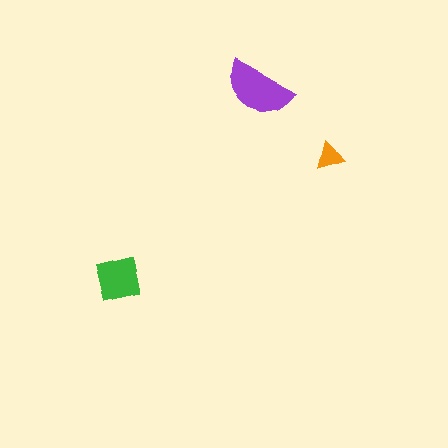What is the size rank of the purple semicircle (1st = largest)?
1st.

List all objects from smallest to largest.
The orange triangle, the green square, the purple semicircle.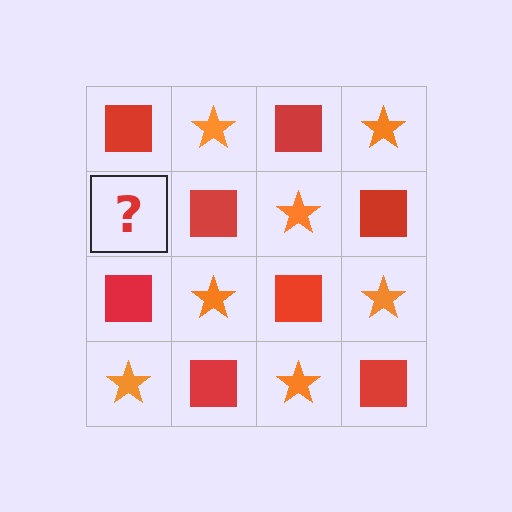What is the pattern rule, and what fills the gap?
The rule is that it alternates red square and orange star in a checkerboard pattern. The gap should be filled with an orange star.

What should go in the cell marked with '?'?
The missing cell should contain an orange star.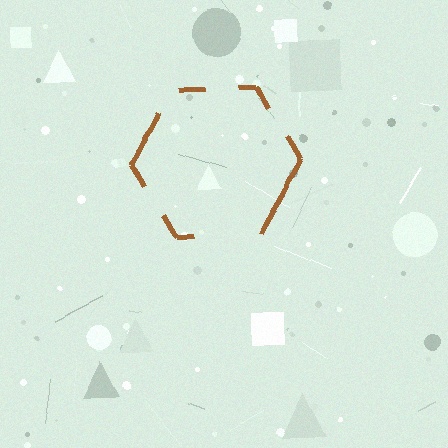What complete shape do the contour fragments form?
The contour fragments form a hexagon.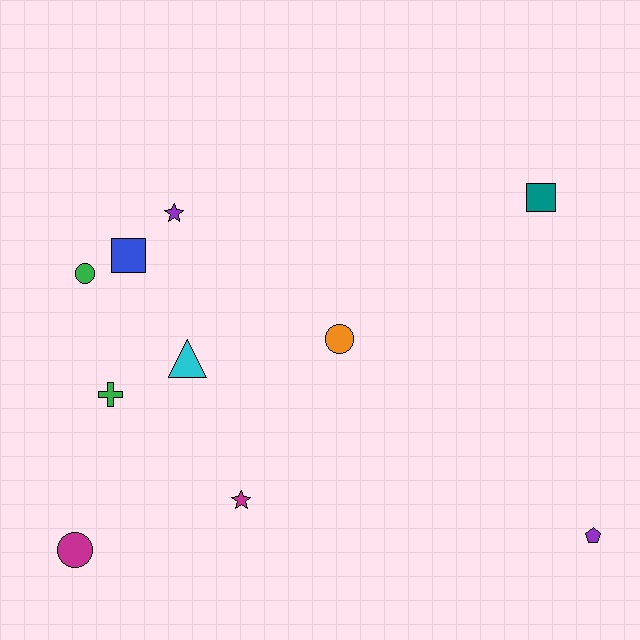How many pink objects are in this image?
There are no pink objects.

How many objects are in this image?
There are 10 objects.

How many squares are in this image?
There are 2 squares.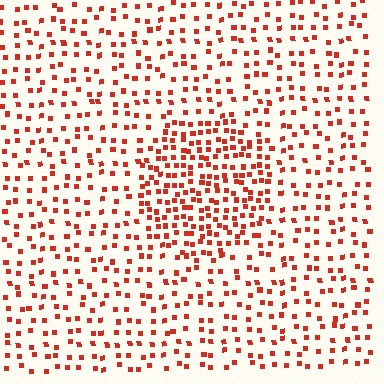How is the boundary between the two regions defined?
The boundary is defined by a change in element density (approximately 2.0x ratio). All elements are the same color, size, and shape.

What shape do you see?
I see a circle.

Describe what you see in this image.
The image contains small red elements arranged at two different densities. A circle-shaped region is visible where the elements are more densely packed than the surrounding area.